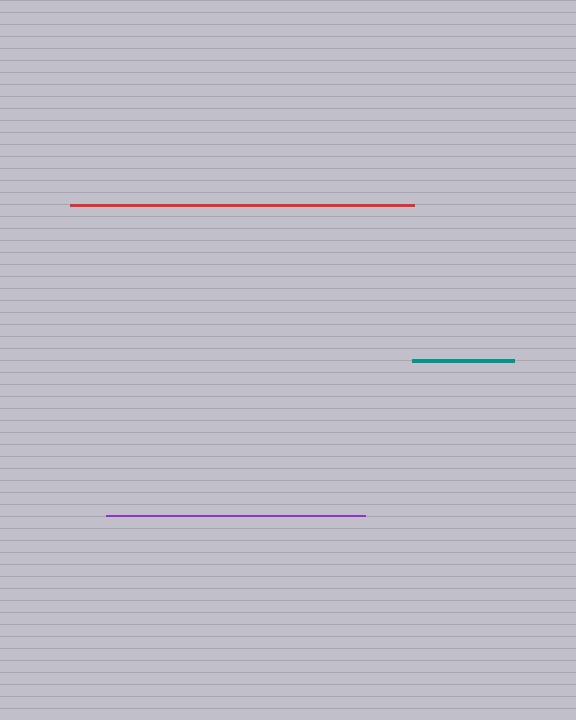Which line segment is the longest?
The red line is the longest at approximately 344 pixels.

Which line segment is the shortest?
The teal line is the shortest at approximately 103 pixels.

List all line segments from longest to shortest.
From longest to shortest: red, purple, teal.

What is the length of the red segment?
The red segment is approximately 344 pixels long.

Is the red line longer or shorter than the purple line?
The red line is longer than the purple line.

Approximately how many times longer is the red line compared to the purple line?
The red line is approximately 1.3 times the length of the purple line.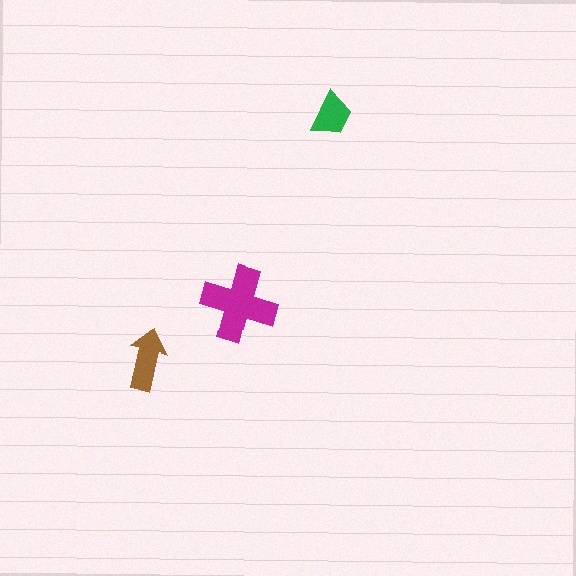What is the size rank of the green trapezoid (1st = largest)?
3rd.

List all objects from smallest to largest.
The green trapezoid, the brown arrow, the magenta cross.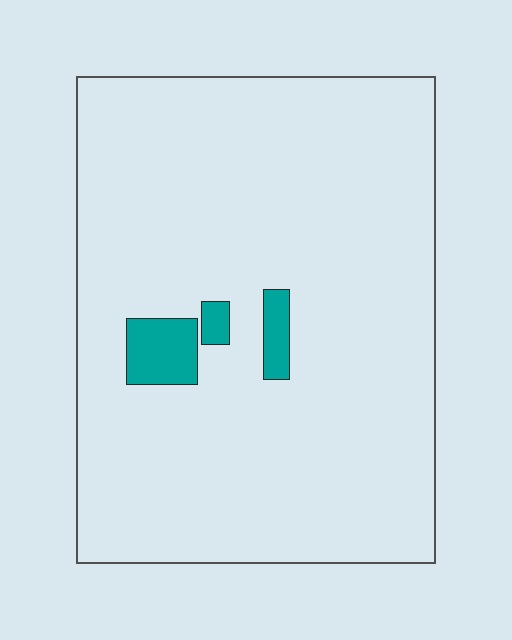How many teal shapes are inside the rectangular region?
3.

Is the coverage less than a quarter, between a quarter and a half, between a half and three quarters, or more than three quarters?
Less than a quarter.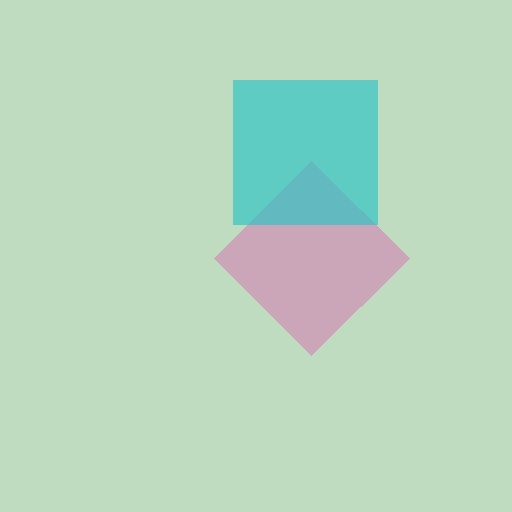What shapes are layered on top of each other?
The layered shapes are: a pink diamond, a cyan square.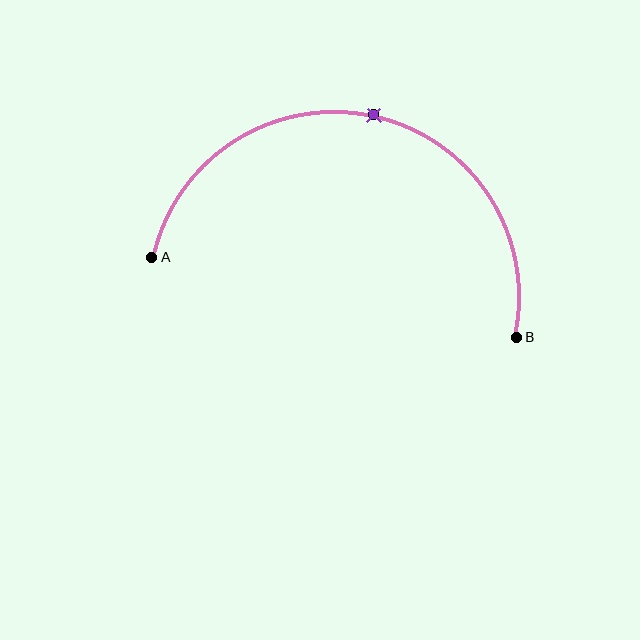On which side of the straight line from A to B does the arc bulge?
The arc bulges above the straight line connecting A and B.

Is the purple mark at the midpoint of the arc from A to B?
Yes. The purple mark lies on the arc at equal arc-length from both A and B — it is the arc midpoint.